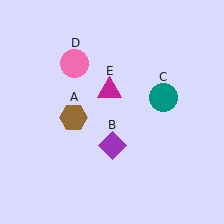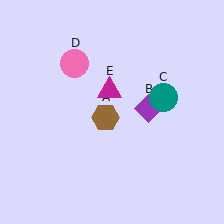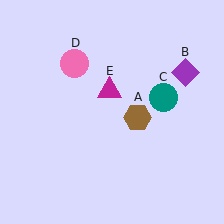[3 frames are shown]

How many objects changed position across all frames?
2 objects changed position: brown hexagon (object A), purple diamond (object B).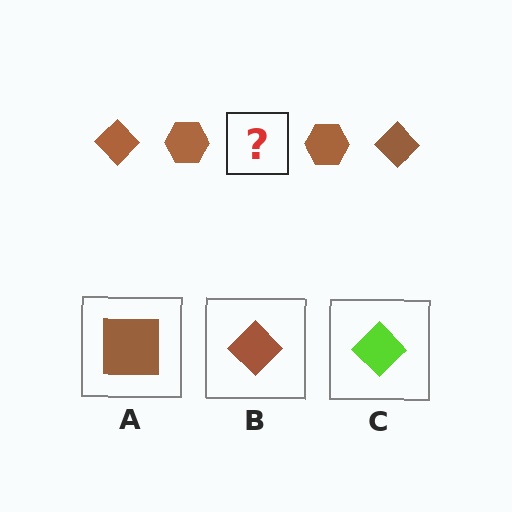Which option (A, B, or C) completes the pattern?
B.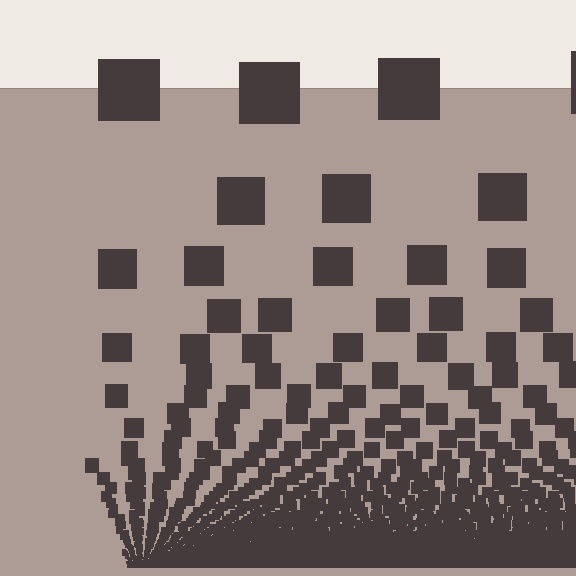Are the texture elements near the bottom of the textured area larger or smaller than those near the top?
Smaller. The gradient is inverted — elements near the bottom are smaller and denser.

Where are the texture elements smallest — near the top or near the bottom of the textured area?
Near the bottom.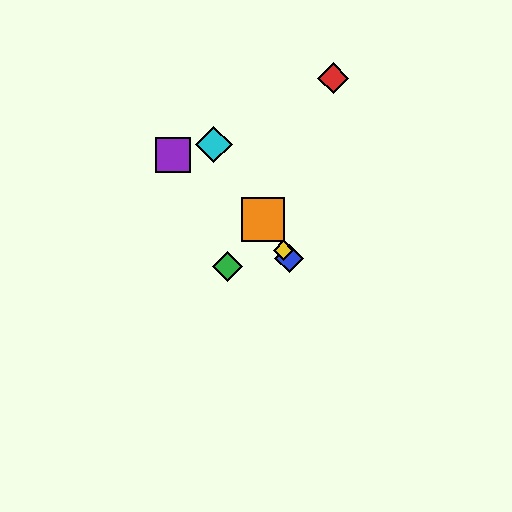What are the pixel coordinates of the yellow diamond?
The yellow diamond is at (284, 250).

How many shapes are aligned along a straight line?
4 shapes (the blue diamond, the yellow diamond, the orange square, the cyan diamond) are aligned along a straight line.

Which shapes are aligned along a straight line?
The blue diamond, the yellow diamond, the orange square, the cyan diamond are aligned along a straight line.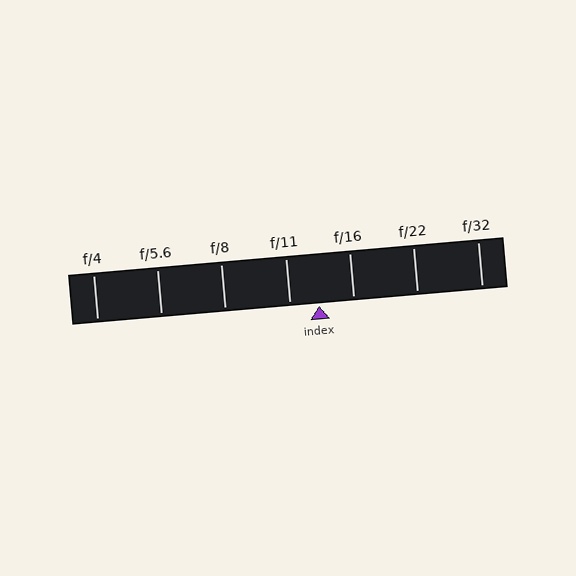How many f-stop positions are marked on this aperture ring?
There are 7 f-stop positions marked.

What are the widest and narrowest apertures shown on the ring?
The widest aperture shown is f/4 and the narrowest is f/32.